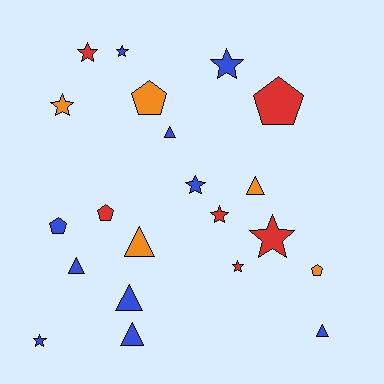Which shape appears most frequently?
Star, with 9 objects.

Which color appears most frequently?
Blue, with 10 objects.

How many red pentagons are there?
There are 2 red pentagons.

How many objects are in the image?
There are 21 objects.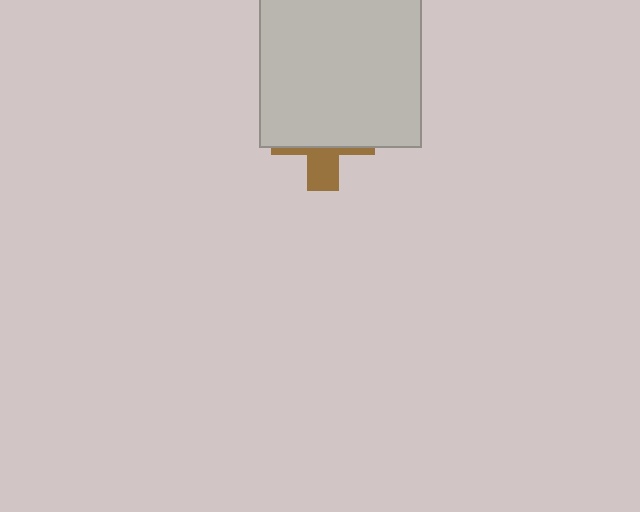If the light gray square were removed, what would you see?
You would see the complete brown cross.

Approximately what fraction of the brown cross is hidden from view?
Roughly 65% of the brown cross is hidden behind the light gray square.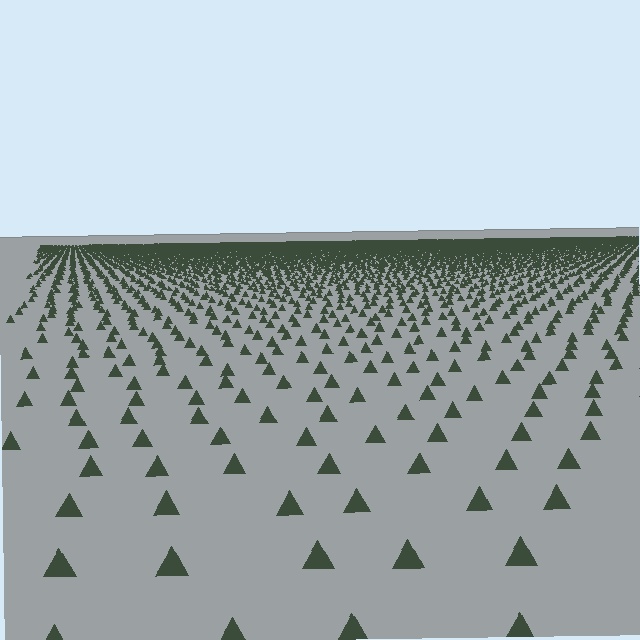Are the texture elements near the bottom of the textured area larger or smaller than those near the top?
Larger. Near the bottom, elements are closer to the viewer and appear at a bigger on-screen size.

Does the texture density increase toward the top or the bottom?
Density increases toward the top.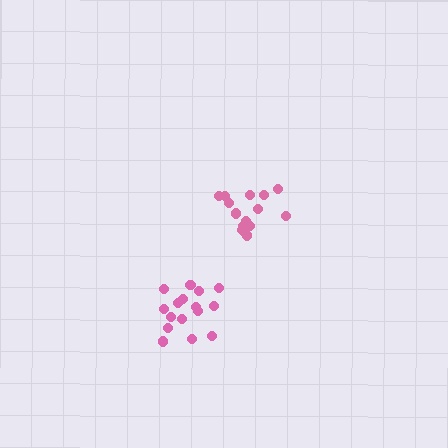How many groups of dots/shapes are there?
There are 2 groups.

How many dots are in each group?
Group 1: 16 dots, Group 2: 15 dots (31 total).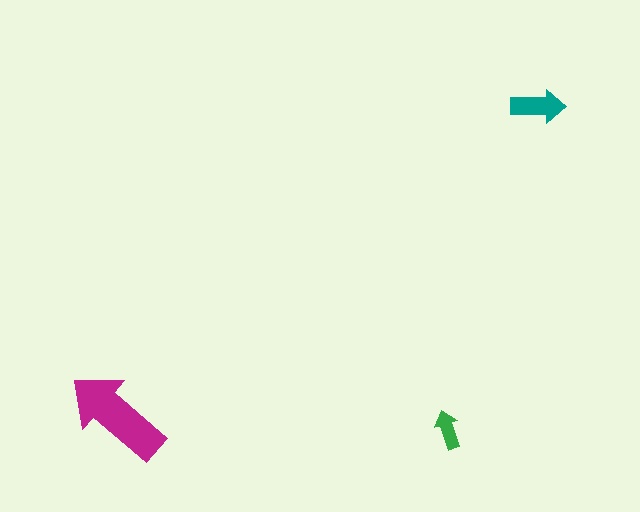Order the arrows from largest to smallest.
the magenta one, the teal one, the green one.